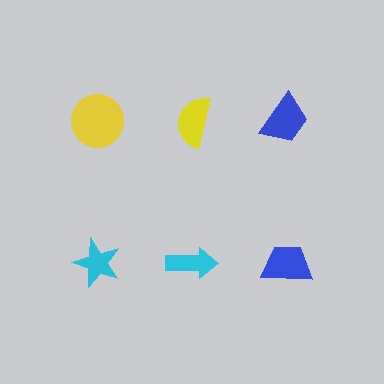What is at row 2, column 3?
A blue trapezoid.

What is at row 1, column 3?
A blue trapezoid.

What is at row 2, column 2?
A cyan arrow.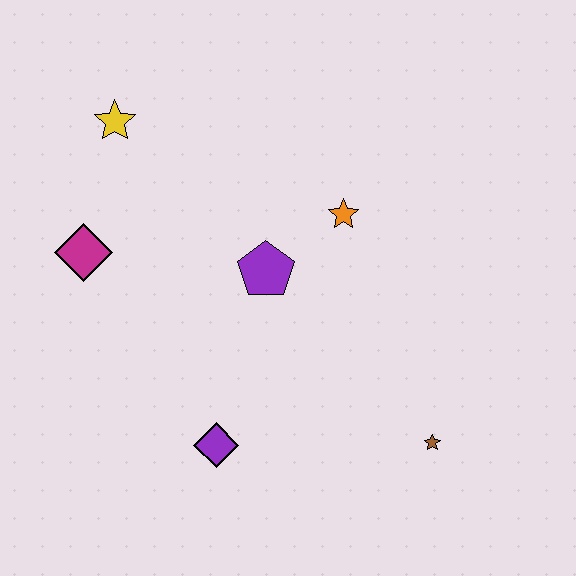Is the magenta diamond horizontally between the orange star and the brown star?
No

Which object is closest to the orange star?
The purple pentagon is closest to the orange star.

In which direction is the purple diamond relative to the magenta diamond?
The purple diamond is below the magenta diamond.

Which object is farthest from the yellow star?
The brown star is farthest from the yellow star.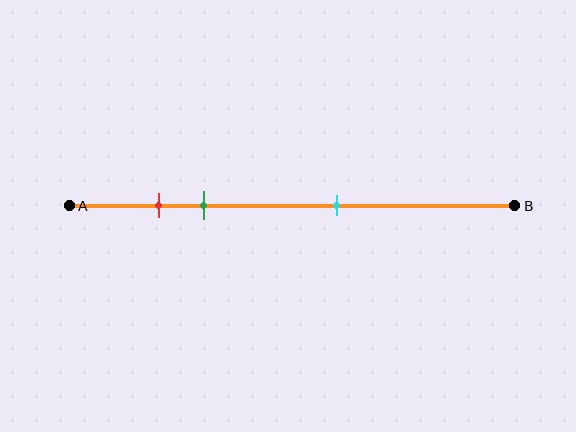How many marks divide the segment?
There are 3 marks dividing the segment.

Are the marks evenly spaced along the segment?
No, the marks are not evenly spaced.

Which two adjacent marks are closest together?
The red and green marks are the closest adjacent pair.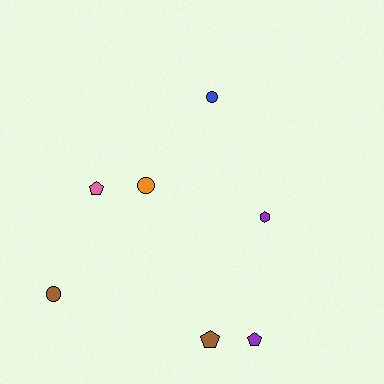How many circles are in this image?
There are 3 circles.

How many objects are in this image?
There are 7 objects.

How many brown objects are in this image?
There are 2 brown objects.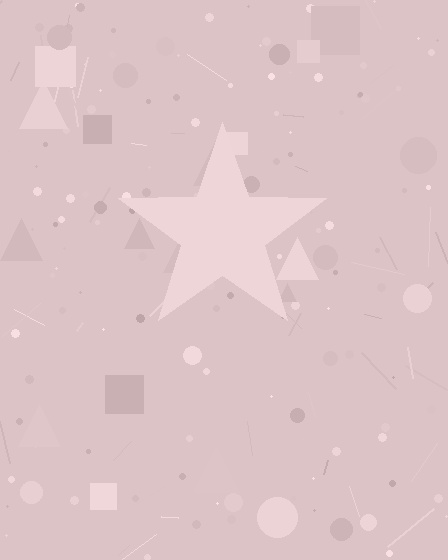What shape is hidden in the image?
A star is hidden in the image.